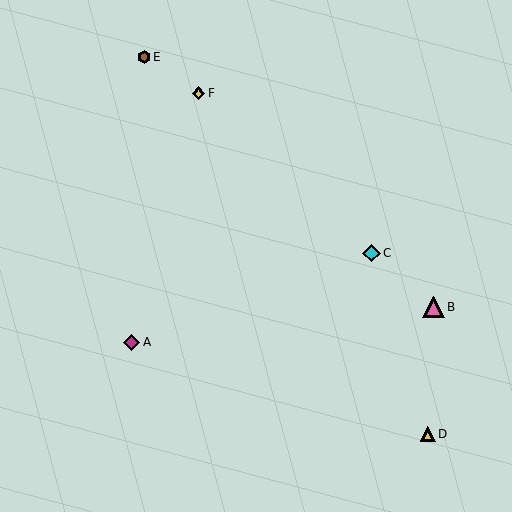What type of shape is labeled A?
Shape A is a magenta diamond.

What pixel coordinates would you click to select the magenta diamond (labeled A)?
Click at (132, 342) to select the magenta diamond A.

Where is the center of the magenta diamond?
The center of the magenta diamond is at (132, 342).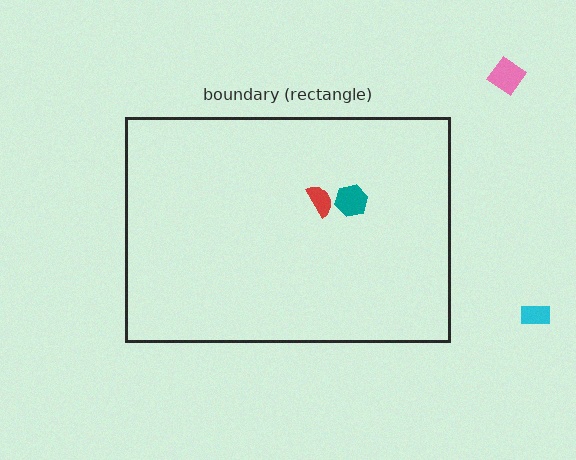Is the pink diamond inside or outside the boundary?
Outside.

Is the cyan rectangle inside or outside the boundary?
Outside.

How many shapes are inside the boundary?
2 inside, 2 outside.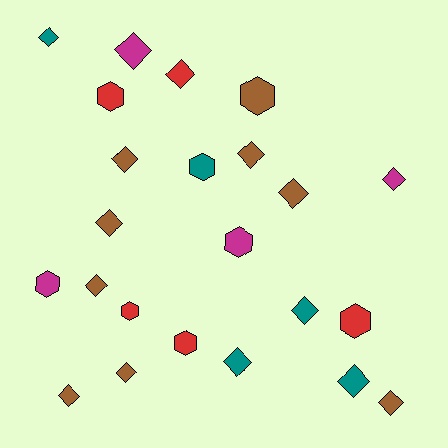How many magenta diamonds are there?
There are 2 magenta diamonds.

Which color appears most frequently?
Brown, with 9 objects.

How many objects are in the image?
There are 23 objects.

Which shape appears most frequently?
Diamond, with 15 objects.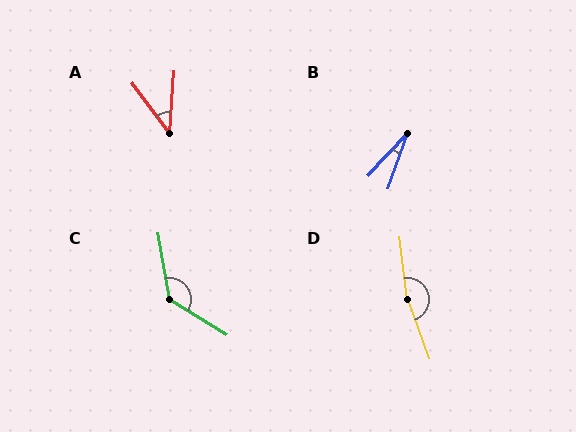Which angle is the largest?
D, at approximately 167 degrees.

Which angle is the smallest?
B, at approximately 23 degrees.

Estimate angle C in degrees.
Approximately 132 degrees.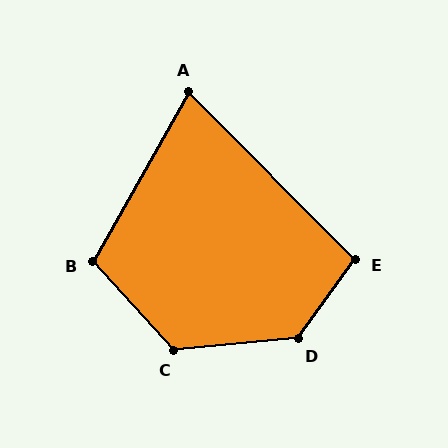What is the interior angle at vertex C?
Approximately 126 degrees (obtuse).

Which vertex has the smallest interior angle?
A, at approximately 74 degrees.